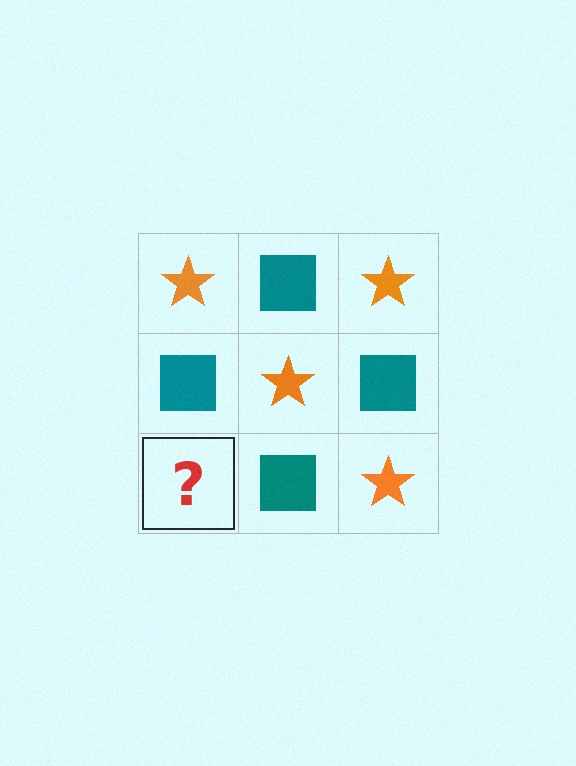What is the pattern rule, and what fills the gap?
The rule is that it alternates orange star and teal square in a checkerboard pattern. The gap should be filled with an orange star.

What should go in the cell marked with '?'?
The missing cell should contain an orange star.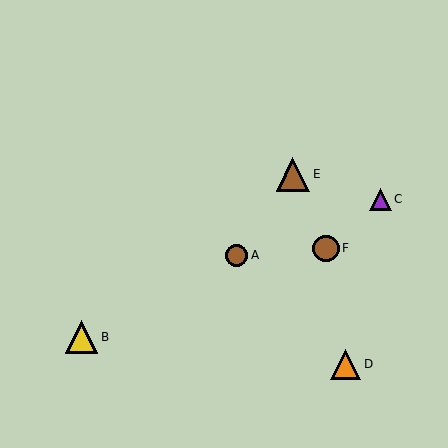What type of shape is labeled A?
Shape A is a brown circle.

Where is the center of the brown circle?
The center of the brown circle is at (326, 248).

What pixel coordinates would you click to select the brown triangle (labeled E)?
Click at (293, 174) to select the brown triangle E.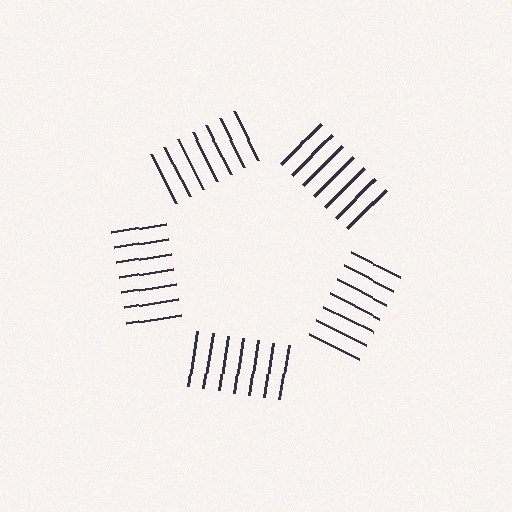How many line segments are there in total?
35 — 7 along each of the 5 edges.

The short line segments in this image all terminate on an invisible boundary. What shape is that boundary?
An illusory pentagon — the line segments terminate on its edges but no continuous stroke is drawn.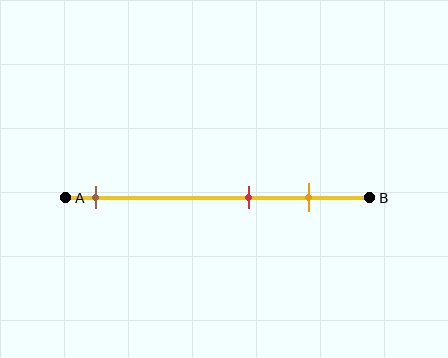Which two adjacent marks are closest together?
The red and orange marks are the closest adjacent pair.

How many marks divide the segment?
There are 3 marks dividing the segment.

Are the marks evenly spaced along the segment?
No, the marks are not evenly spaced.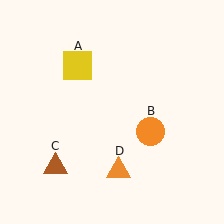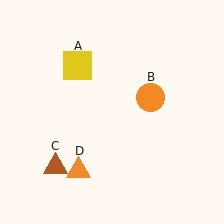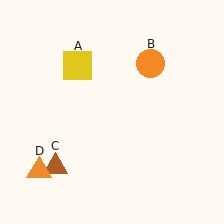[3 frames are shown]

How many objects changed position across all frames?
2 objects changed position: orange circle (object B), orange triangle (object D).